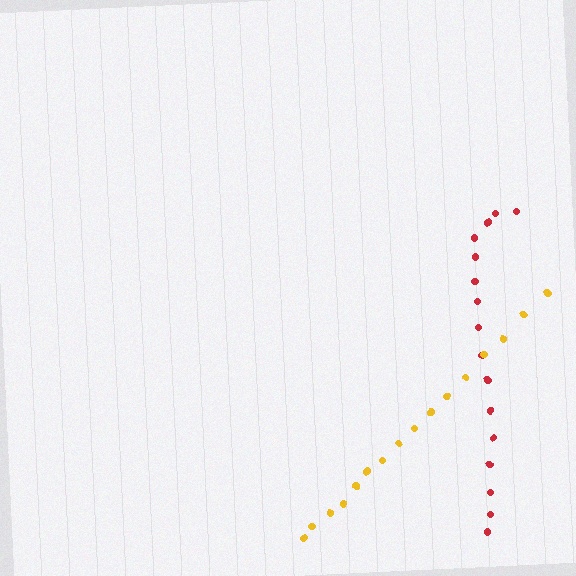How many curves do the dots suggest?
There are 2 distinct paths.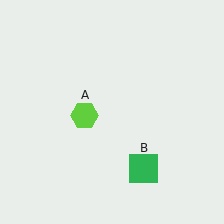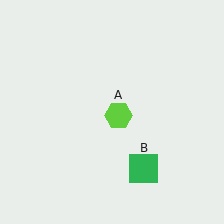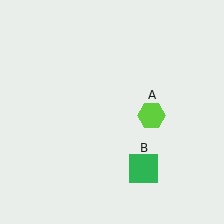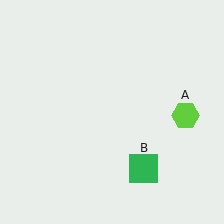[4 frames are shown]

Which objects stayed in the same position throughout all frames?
Green square (object B) remained stationary.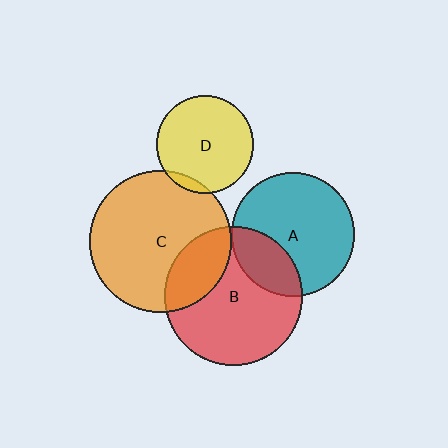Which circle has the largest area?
Circle C (orange).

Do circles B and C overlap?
Yes.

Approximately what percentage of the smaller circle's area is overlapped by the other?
Approximately 25%.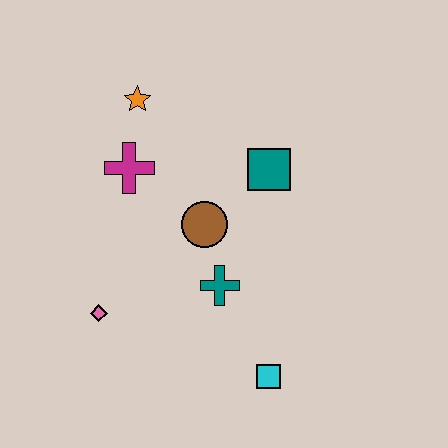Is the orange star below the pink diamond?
No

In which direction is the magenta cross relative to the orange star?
The magenta cross is below the orange star.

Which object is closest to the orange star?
The magenta cross is closest to the orange star.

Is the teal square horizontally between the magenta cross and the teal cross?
No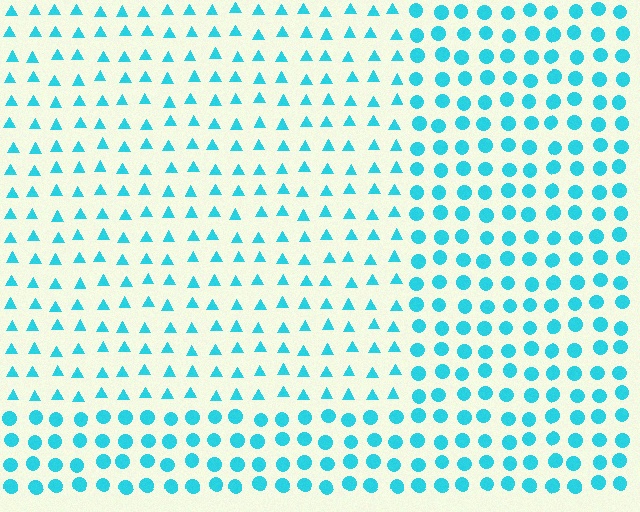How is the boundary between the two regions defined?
The boundary is defined by a change in element shape: triangles inside vs. circles outside. All elements share the same color and spacing.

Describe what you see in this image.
The image is filled with small cyan elements arranged in a uniform grid. A rectangle-shaped region contains triangles, while the surrounding area contains circles. The boundary is defined purely by the change in element shape.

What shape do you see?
I see a rectangle.